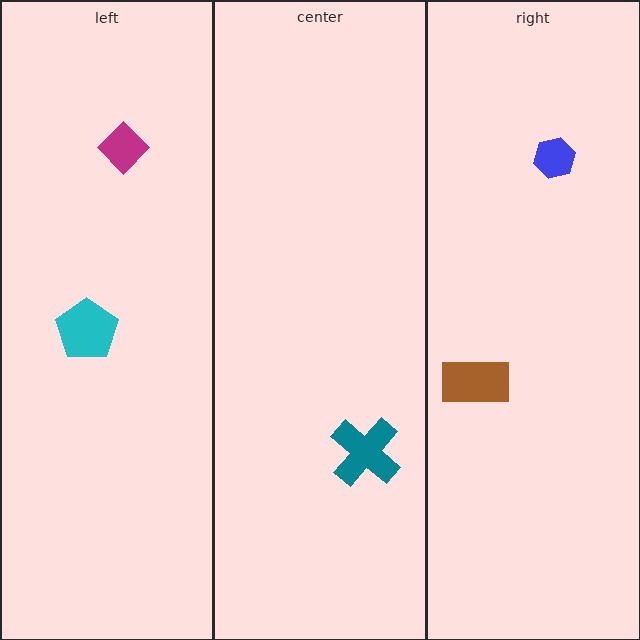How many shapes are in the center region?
1.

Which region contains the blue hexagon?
The right region.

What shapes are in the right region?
The blue hexagon, the brown rectangle.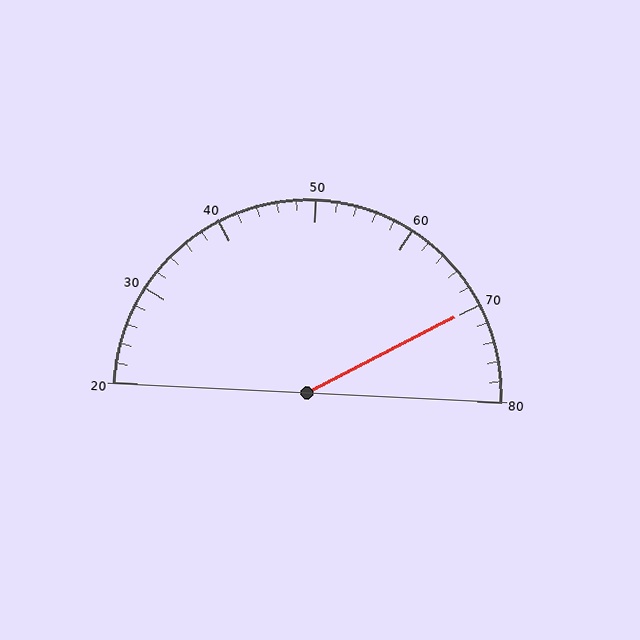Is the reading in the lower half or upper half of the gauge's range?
The reading is in the upper half of the range (20 to 80).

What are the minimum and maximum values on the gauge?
The gauge ranges from 20 to 80.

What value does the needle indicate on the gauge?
The needle indicates approximately 70.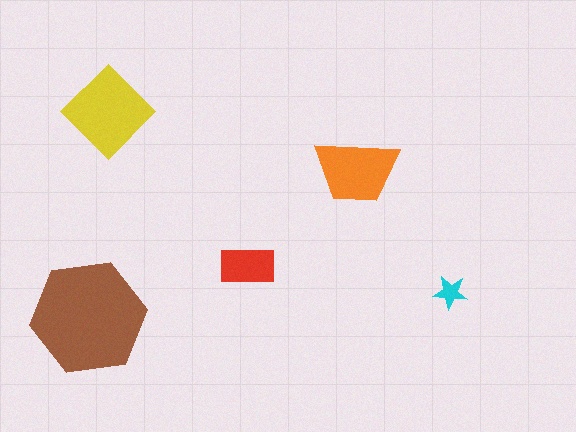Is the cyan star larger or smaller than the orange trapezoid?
Smaller.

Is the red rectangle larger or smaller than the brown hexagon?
Smaller.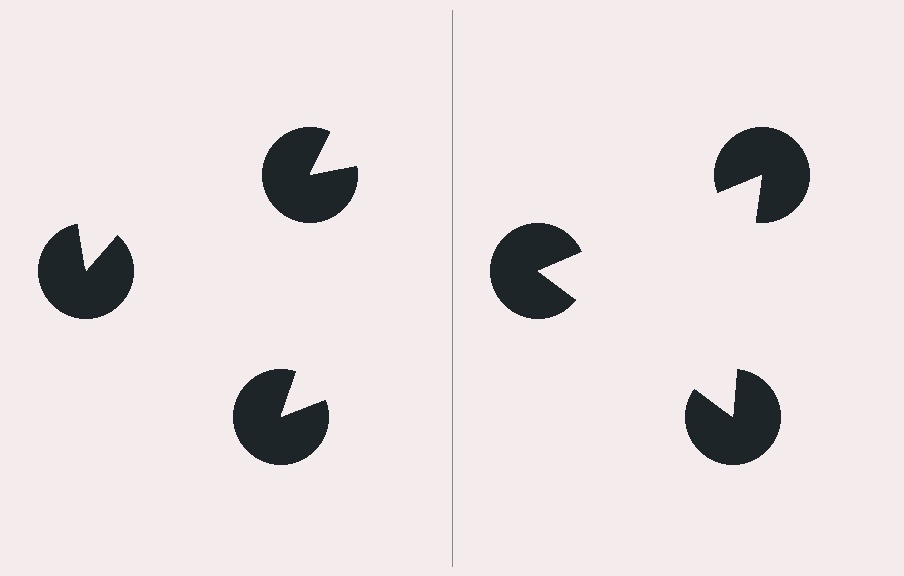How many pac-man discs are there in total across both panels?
6 — 3 on each side.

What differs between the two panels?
The pac-man discs are positioned identically on both sides; only the wedge orientations differ. On the right they align to a triangle; on the left they are misaligned.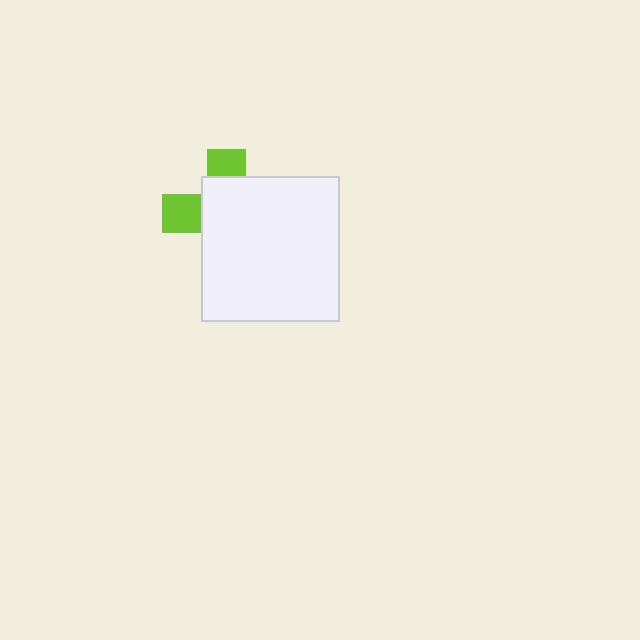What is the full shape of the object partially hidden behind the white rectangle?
The partially hidden object is a lime cross.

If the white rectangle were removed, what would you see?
You would see the complete lime cross.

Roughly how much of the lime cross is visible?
A small part of it is visible (roughly 30%).